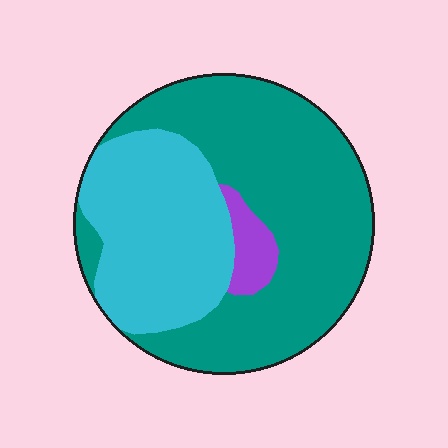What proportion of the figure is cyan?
Cyan covers 35% of the figure.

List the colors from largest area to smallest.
From largest to smallest: teal, cyan, purple.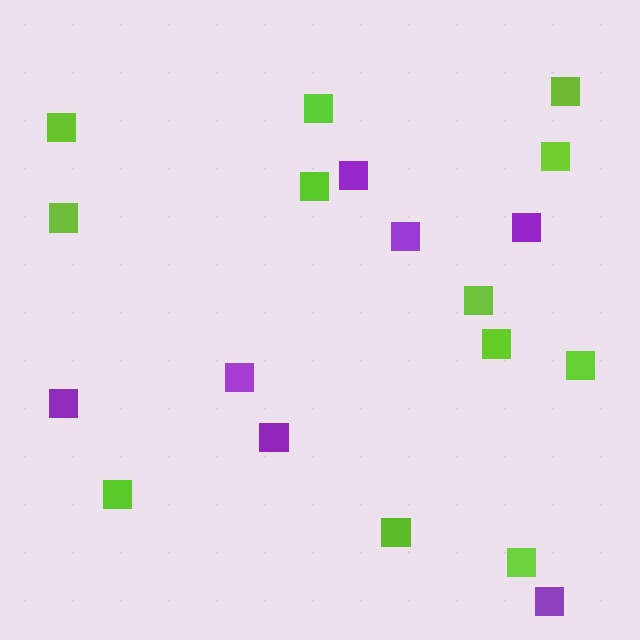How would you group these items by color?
There are 2 groups: one group of lime squares (12) and one group of purple squares (7).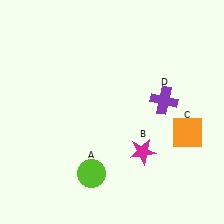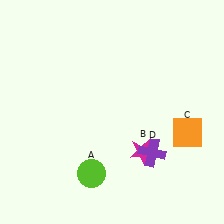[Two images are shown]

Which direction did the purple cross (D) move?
The purple cross (D) moved down.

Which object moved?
The purple cross (D) moved down.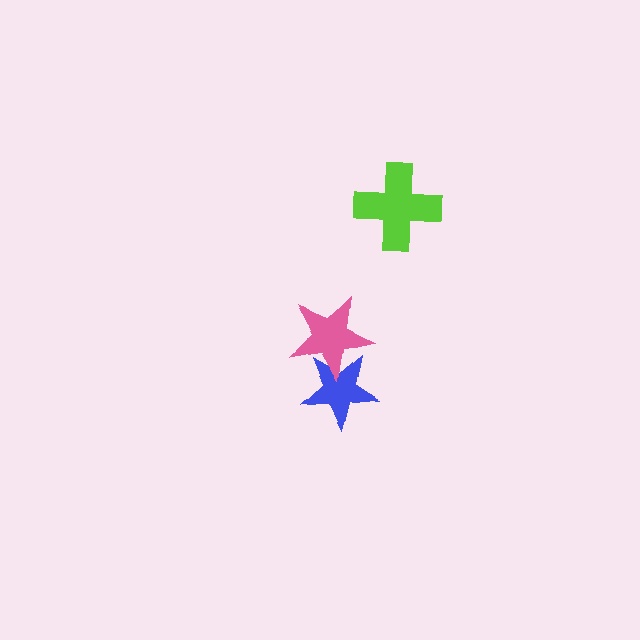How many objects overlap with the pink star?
1 object overlaps with the pink star.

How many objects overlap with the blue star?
1 object overlaps with the blue star.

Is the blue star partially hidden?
Yes, it is partially covered by another shape.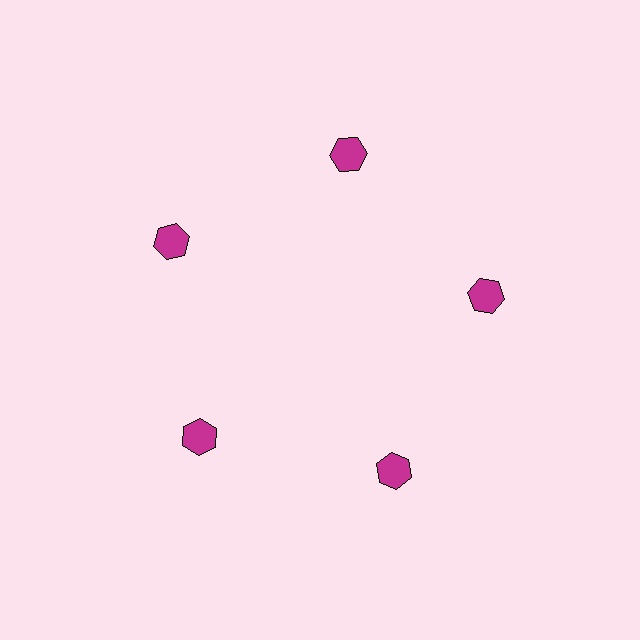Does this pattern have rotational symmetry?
Yes, this pattern has 5-fold rotational symmetry. It looks the same after rotating 72 degrees around the center.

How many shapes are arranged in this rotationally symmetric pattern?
There are 5 shapes, arranged in 5 groups of 1.